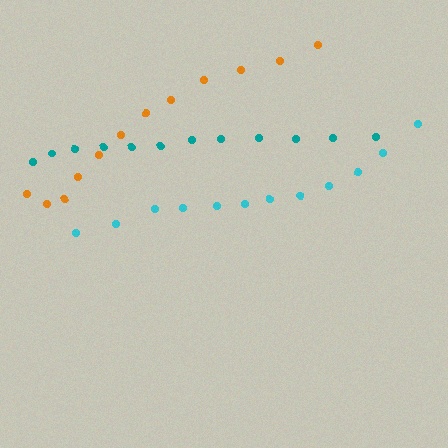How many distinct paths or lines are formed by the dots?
There are 3 distinct paths.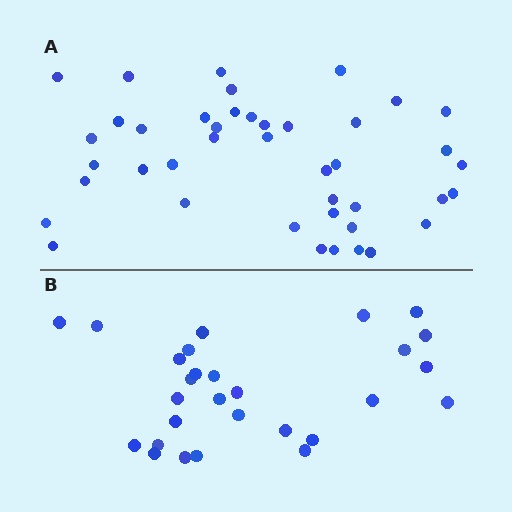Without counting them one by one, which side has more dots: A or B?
Region A (the top region) has more dots.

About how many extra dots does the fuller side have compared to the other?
Region A has approximately 15 more dots than region B.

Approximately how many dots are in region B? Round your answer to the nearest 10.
About 30 dots. (The exact count is 28, which rounds to 30.)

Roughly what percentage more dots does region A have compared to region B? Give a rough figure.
About 50% more.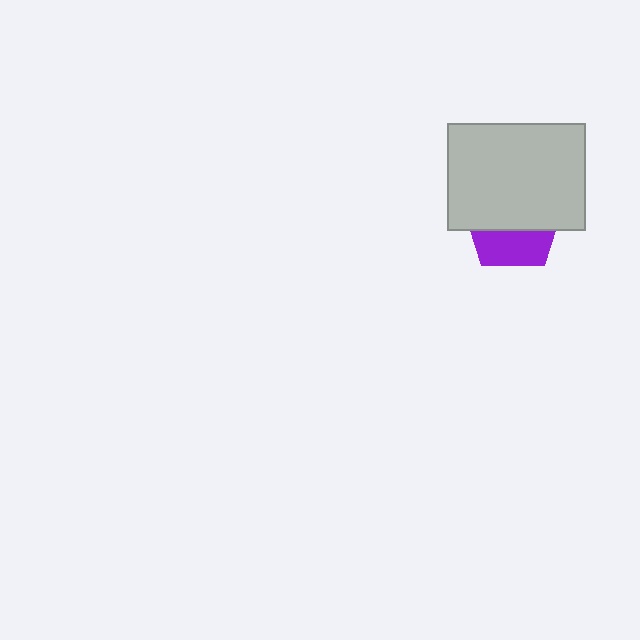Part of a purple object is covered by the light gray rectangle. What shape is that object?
It is a pentagon.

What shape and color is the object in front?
The object in front is a light gray rectangle.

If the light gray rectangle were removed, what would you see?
You would see the complete purple pentagon.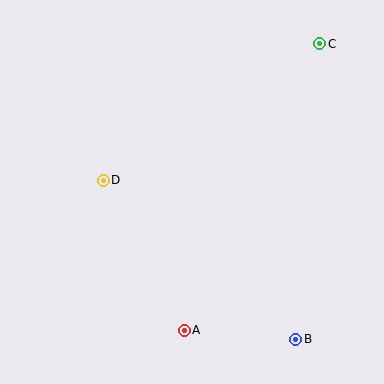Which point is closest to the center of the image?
Point D at (103, 180) is closest to the center.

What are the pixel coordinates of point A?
Point A is at (184, 330).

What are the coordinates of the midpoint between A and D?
The midpoint between A and D is at (144, 255).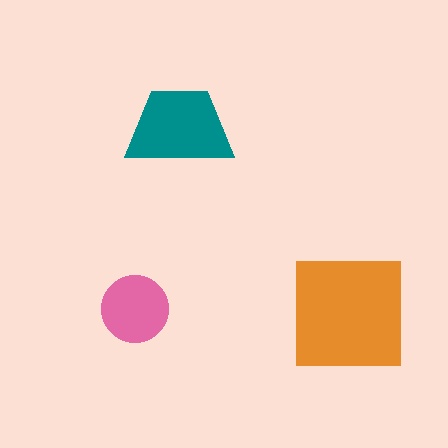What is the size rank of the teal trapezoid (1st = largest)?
2nd.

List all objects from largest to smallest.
The orange square, the teal trapezoid, the pink circle.